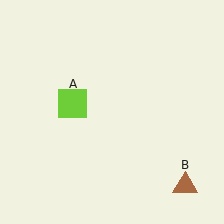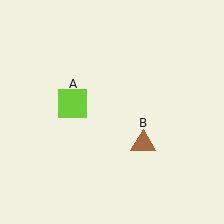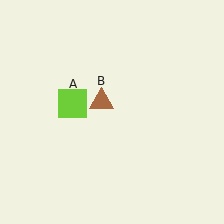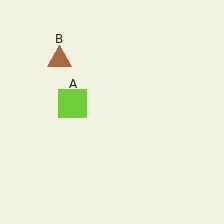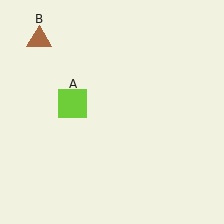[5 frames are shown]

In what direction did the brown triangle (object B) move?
The brown triangle (object B) moved up and to the left.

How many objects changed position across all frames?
1 object changed position: brown triangle (object B).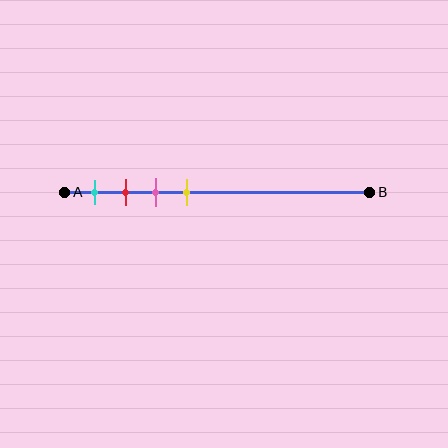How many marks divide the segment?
There are 4 marks dividing the segment.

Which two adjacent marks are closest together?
The red and pink marks are the closest adjacent pair.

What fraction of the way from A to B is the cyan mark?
The cyan mark is approximately 10% (0.1) of the way from A to B.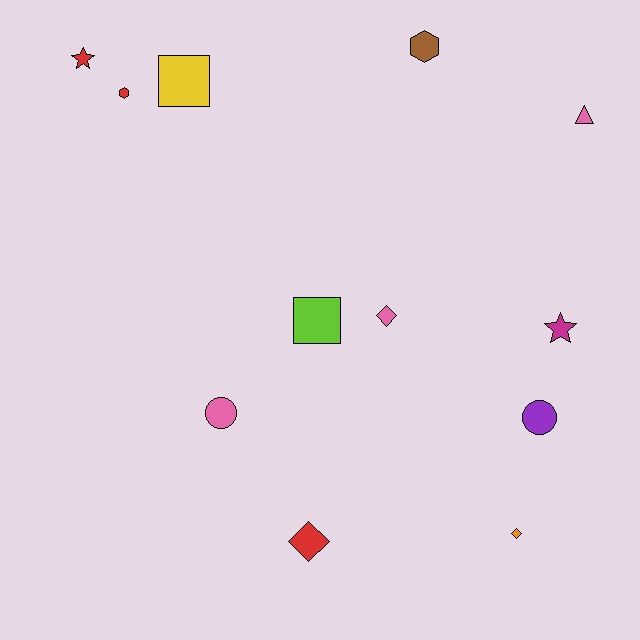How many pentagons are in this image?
There are no pentagons.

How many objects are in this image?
There are 12 objects.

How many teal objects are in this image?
There are no teal objects.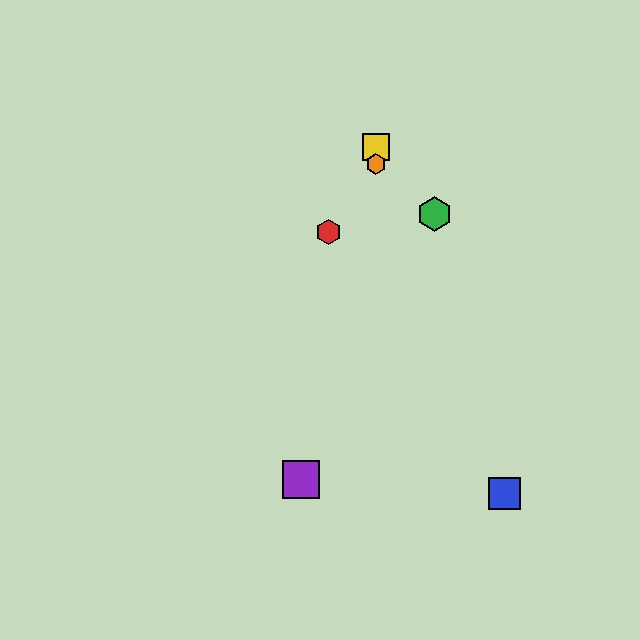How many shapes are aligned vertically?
2 shapes (the yellow square, the orange hexagon) are aligned vertically.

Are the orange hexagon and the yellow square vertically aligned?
Yes, both are at x≈376.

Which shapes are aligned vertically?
The yellow square, the orange hexagon are aligned vertically.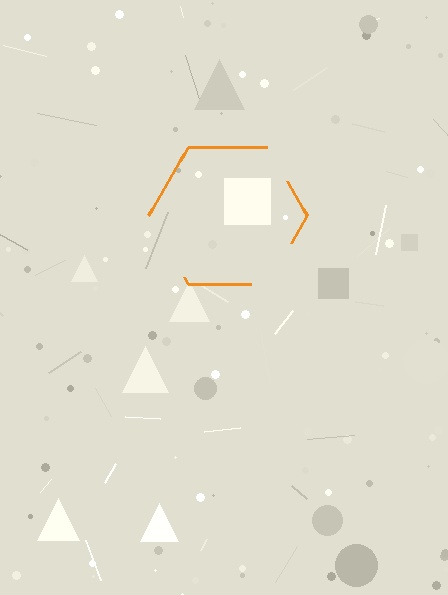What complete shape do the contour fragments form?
The contour fragments form a hexagon.